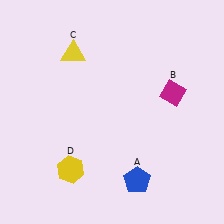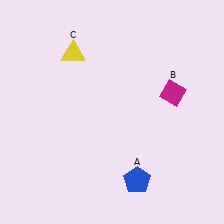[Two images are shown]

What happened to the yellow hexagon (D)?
The yellow hexagon (D) was removed in Image 2. It was in the bottom-left area of Image 1.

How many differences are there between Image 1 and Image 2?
There is 1 difference between the two images.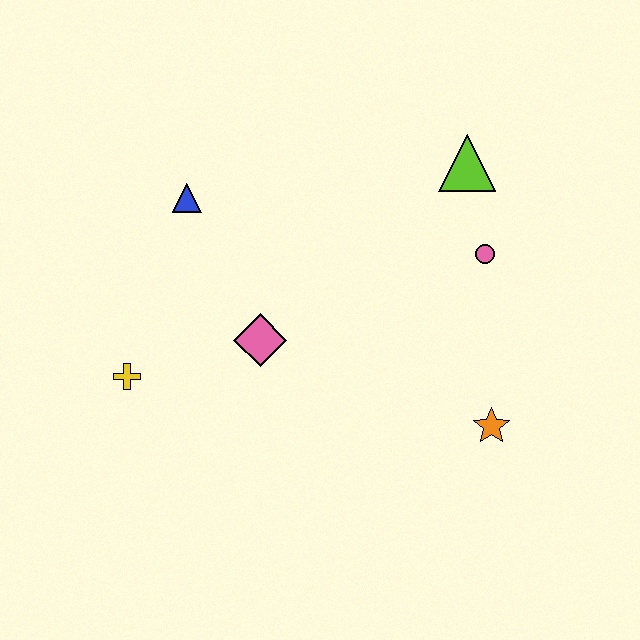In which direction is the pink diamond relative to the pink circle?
The pink diamond is to the left of the pink circle.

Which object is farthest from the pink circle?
The yellow cross is farthest from the pink circle.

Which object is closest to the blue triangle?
The pink diamond is closest to the blue triangle.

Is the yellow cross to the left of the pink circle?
Yes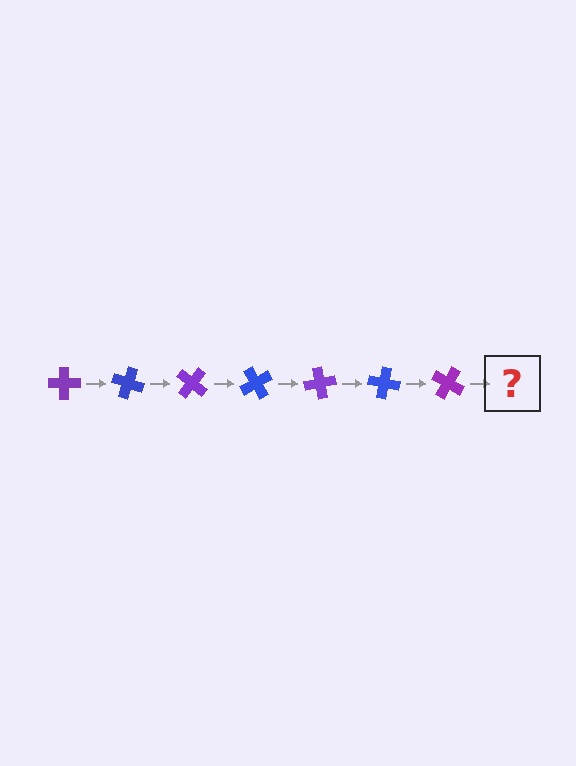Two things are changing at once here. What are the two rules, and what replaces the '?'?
The two rules are that it rotates 20 degrees each step and the color cycles through purple and blue. The '?' should be a blue cross, rotated 140 degrees from the start.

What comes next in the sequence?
The next element should be a blue cross, rotated 140 degrees from the start.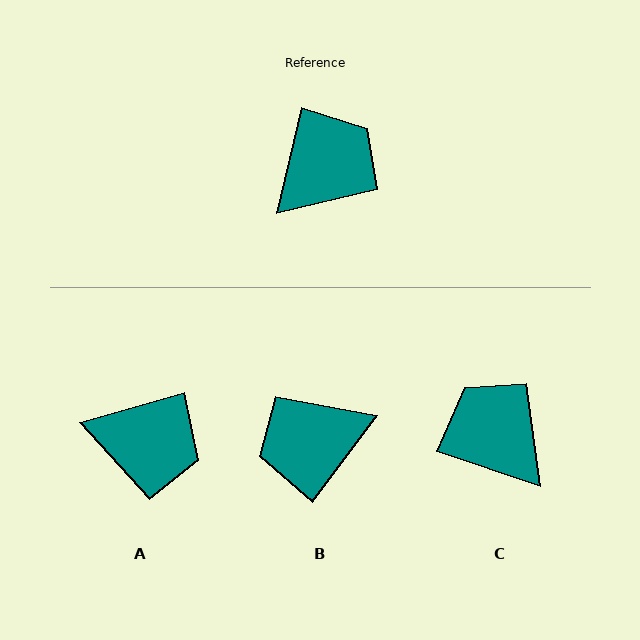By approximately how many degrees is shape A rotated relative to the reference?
Approximately 61 degrees clockwise.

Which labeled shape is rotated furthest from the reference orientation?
B, about 156 degrees away.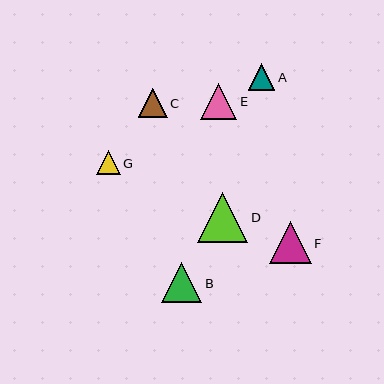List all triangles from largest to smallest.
From largest to smallest: D, F, B, E, C, A, G.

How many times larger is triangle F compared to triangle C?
Triangle F is approximately 1.5 times the size of triangle C.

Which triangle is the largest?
Triangle D is the largest with a size of approximately 50 pixels.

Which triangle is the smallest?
Triangle G is the smallest with a size of approximately 24 pixels.